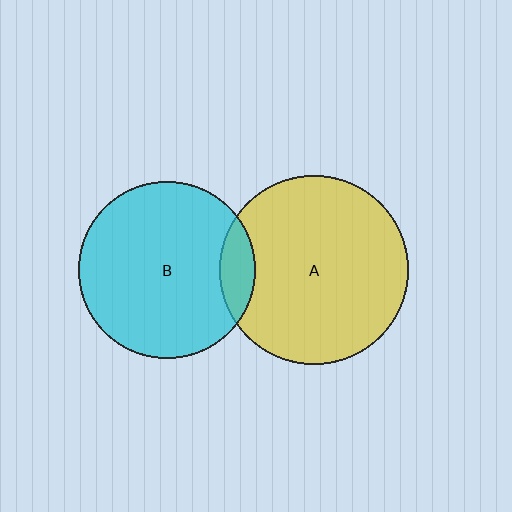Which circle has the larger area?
Circle A (yellow).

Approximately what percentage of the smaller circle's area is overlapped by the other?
Approximately 10%.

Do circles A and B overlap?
Yes.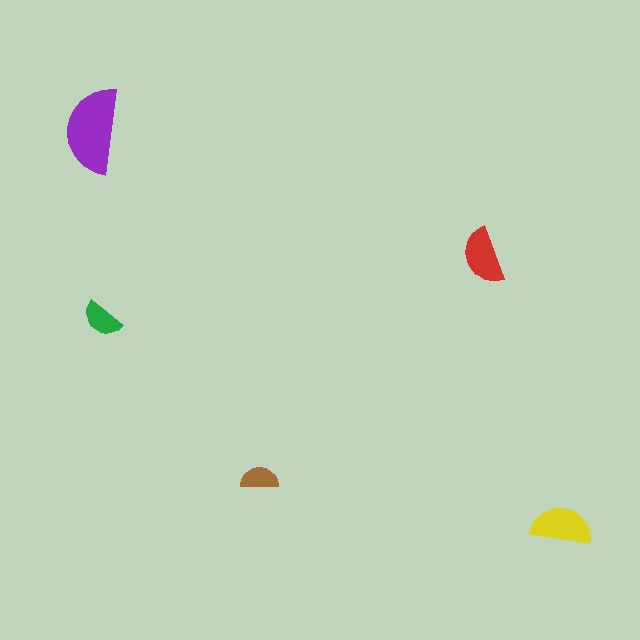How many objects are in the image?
There are 5 objects in the image.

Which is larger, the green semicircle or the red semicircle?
The red one.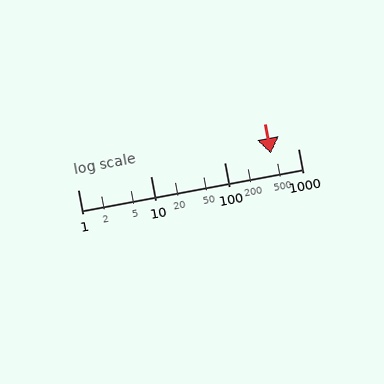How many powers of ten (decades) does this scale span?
The scale spans 3 decades, from 1 to 1000.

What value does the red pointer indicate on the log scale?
The pointer indicates approximately 430.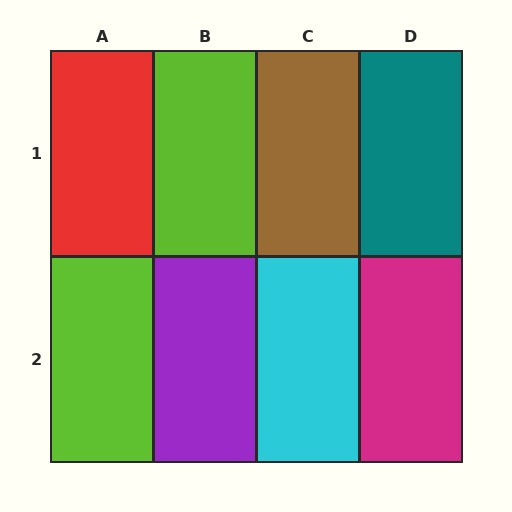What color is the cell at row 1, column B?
Lime.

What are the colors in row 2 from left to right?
Lime, purple, cyan, magenta.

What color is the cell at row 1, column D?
Teal.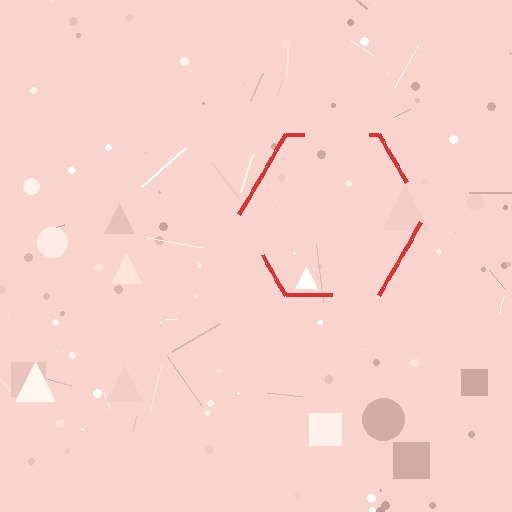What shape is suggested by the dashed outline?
The dashed outline suggests a hexagon.